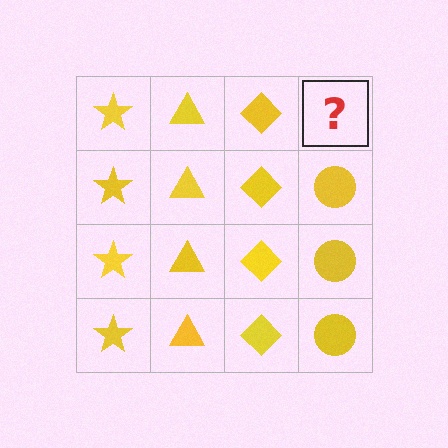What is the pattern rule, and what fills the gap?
The rule is that each column has a consistent shape. The gap should be filled with a yellow circle.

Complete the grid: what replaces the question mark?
The question mark should be replaced with a yellow circle.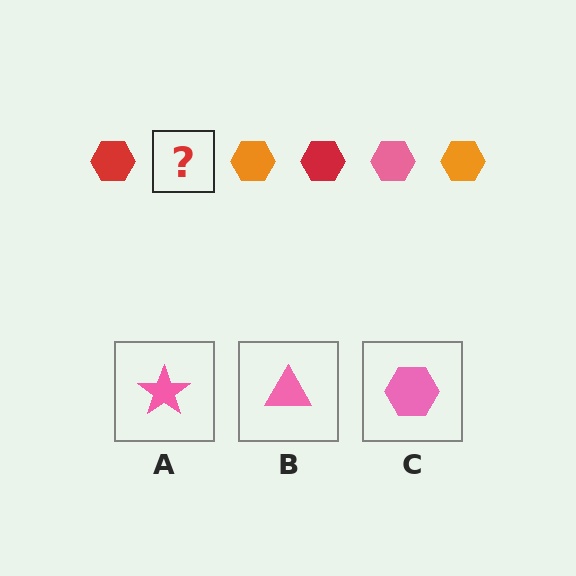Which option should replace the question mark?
Option C.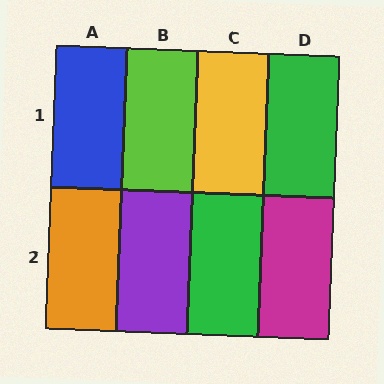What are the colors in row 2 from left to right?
Orange, purple, green, magenta.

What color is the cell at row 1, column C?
Yellow.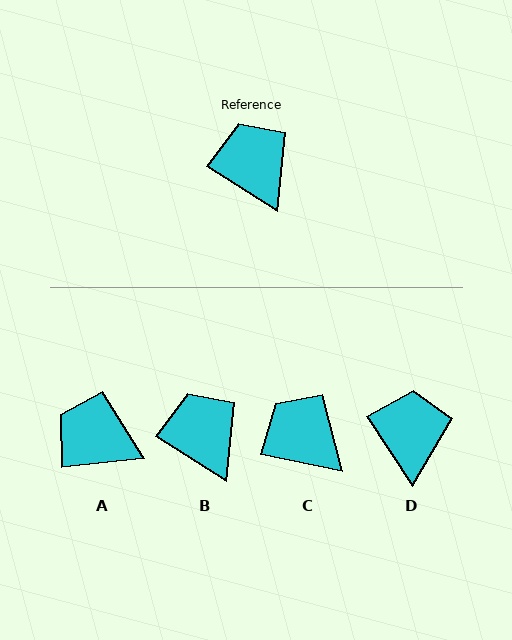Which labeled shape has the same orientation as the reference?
B.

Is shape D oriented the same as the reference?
No, it is off by about 25 degrees.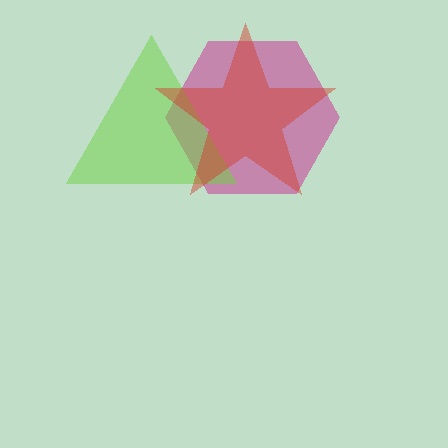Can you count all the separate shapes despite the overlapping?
Yes, there are 3 separate shapes.